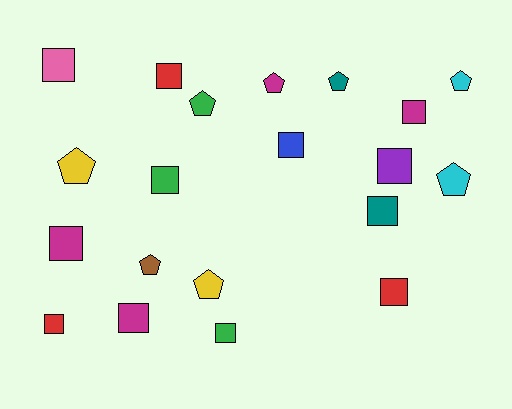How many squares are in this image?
There are 12 squares.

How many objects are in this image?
There are 20 objects.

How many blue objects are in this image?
There is 1 blue object.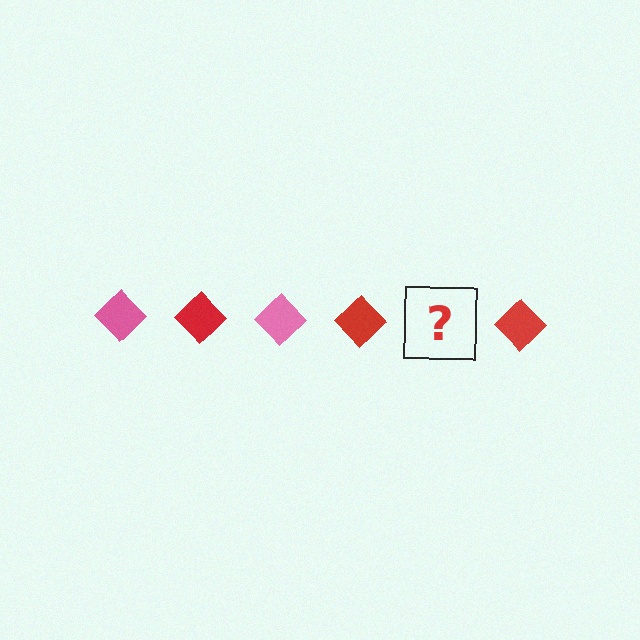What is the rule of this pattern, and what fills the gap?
The rule is that the pattern cycles through pink, red diamonds. The gap should be filled with a pink diamond.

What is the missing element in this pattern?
The missing element is a pink diamond.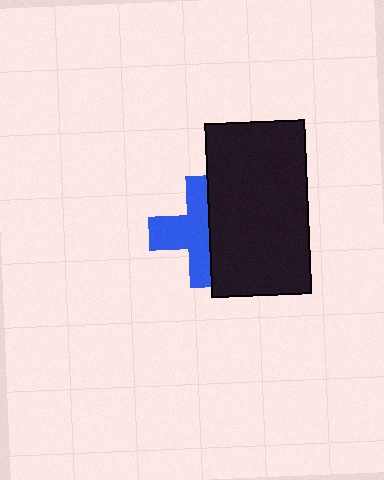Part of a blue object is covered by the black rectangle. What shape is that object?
It is a cross.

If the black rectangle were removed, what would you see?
You would see the complete blue cross.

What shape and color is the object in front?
The object in front is a black rectangle.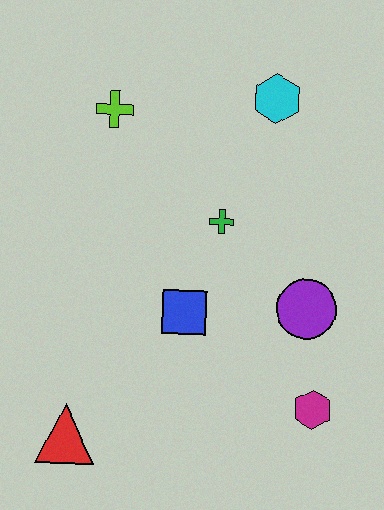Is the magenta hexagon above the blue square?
No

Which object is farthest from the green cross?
The red triangle is farthest from the green cross.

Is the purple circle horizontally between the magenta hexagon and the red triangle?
Yes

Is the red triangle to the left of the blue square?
Yes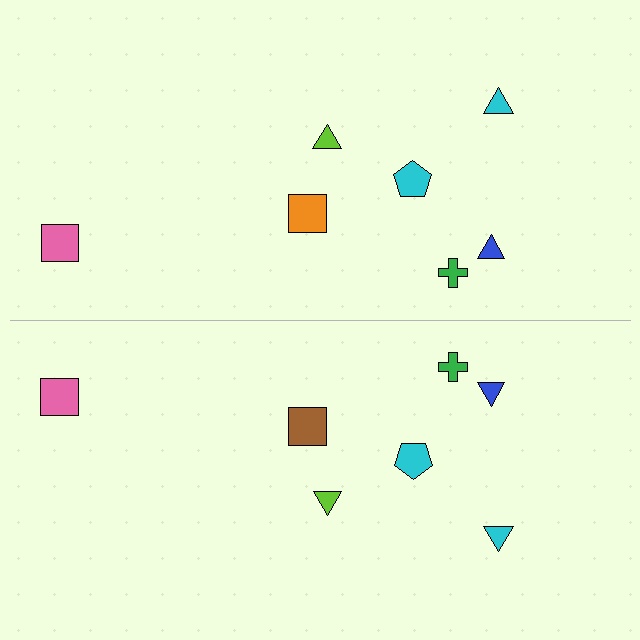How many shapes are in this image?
There are 14 shapes in this image.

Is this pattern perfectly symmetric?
No, the pattern is not perfectly symmetric. The brown square on the bottom side breaks the symmetry — its mirror counterpart is orange.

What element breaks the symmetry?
The brown square on the bottom side breaks the symmetry — its mirror counterpart is orange.